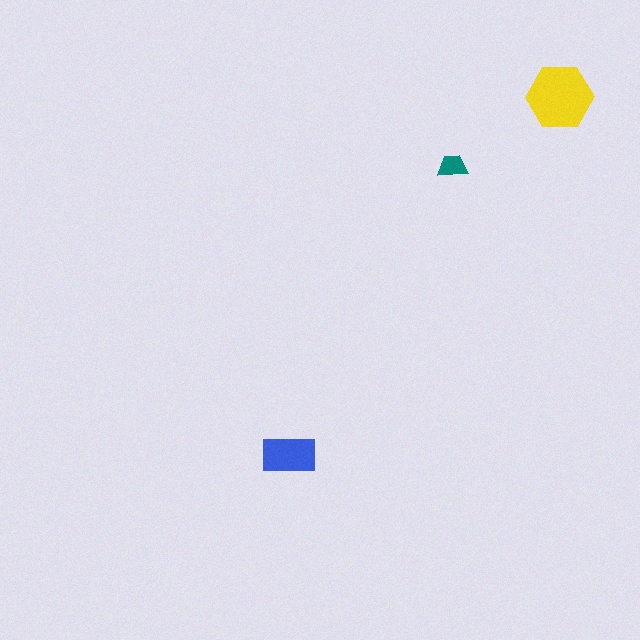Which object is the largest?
The yellow hexagon.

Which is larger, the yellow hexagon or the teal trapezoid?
The yellow hexagon.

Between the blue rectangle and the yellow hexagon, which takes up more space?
The yellow hexagon.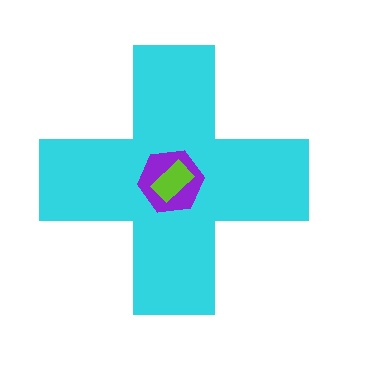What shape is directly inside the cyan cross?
The purple hexagon.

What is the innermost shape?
The lime rectangle.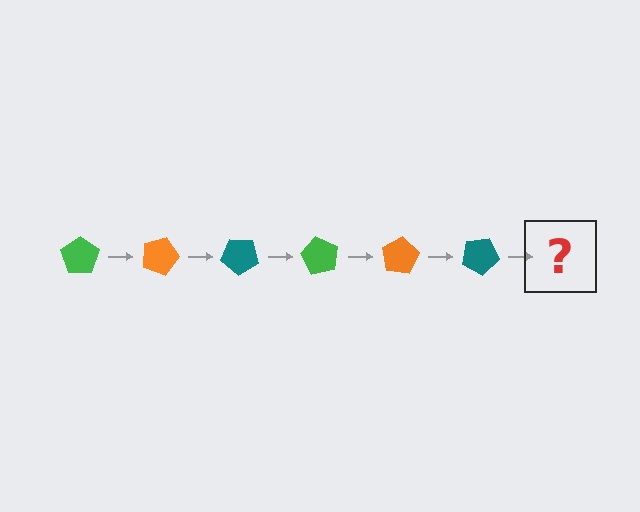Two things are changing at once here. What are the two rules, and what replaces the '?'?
The two rules are that it rotates 20 degrees each step and the color cycles through green, orange, and teal. The '?' should be a green pentagon, rotated 120 degrees from the start.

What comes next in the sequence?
The next element should be a green pentagon, rotated 120 degrees from the start.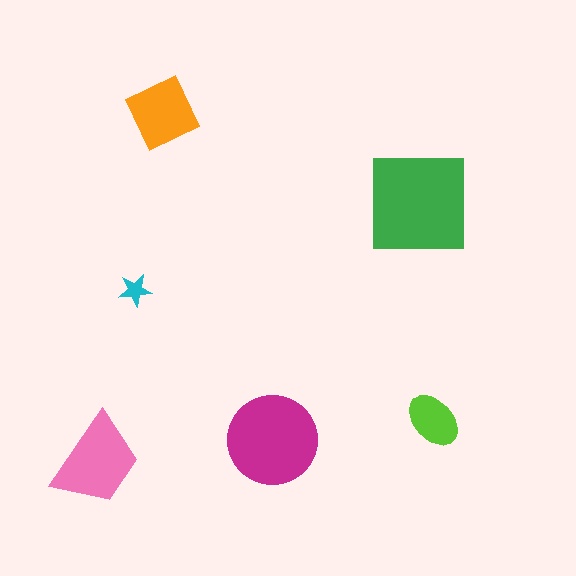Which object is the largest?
The green square.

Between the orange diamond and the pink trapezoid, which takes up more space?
The pink trapezoid.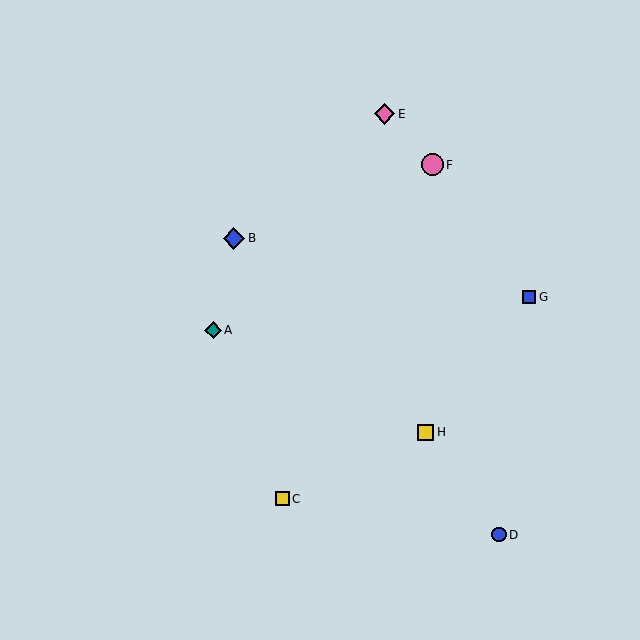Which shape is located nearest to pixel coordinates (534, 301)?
The blue square (labeled G) at (529, 297) is nearest to that location.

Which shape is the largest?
The pink circle (labeled F) is the largest.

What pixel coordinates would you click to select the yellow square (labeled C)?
Click at (282, 499) to select the yellow square C.